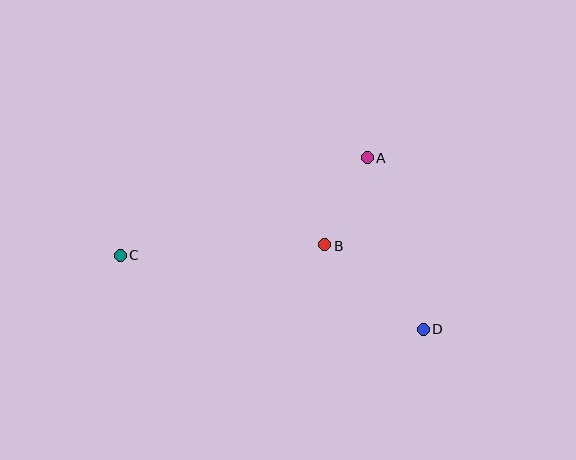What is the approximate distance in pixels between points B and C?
The distance between B and C is approximately 205 pixels.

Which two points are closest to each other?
Points A and B are closest to each other.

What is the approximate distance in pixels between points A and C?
The distance between A and C is approximately 266 pixels.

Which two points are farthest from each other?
Points C and D are farthest from each other.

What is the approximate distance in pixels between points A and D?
The distance between A and D is approximately 180 pixels.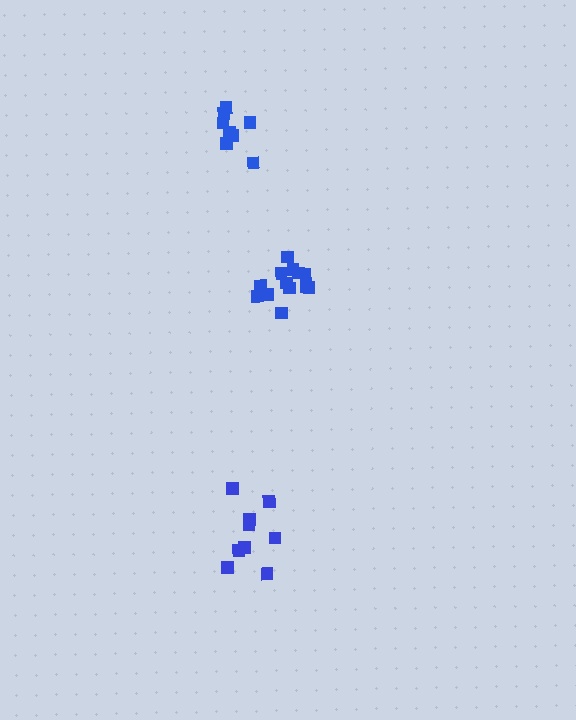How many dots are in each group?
Group 1: 13 dots, Group 2: 9 dots, Group 3: 8 dots (30 total).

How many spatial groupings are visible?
There are 3 spatial groupings.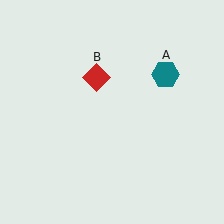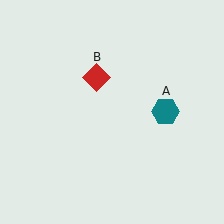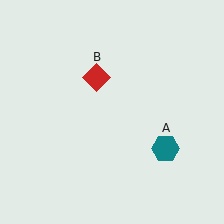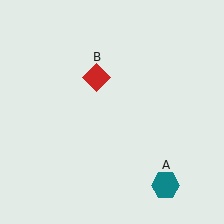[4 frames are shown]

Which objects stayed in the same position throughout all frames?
Red diamond (object B) remained stationary.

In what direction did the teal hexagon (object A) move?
The teal hexagon (object A) moved down.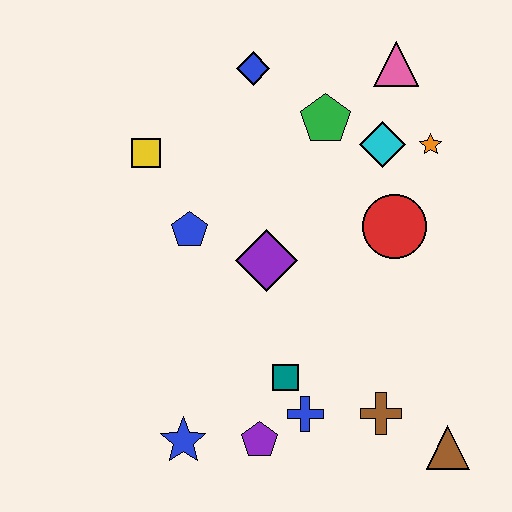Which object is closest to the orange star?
The cyan diamond is closest to the orange star.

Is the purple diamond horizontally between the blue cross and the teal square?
No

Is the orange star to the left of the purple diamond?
No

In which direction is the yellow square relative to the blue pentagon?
The yellow square is above the blue pentagon.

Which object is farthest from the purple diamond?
The brown triangle is farthest from the purple diamond.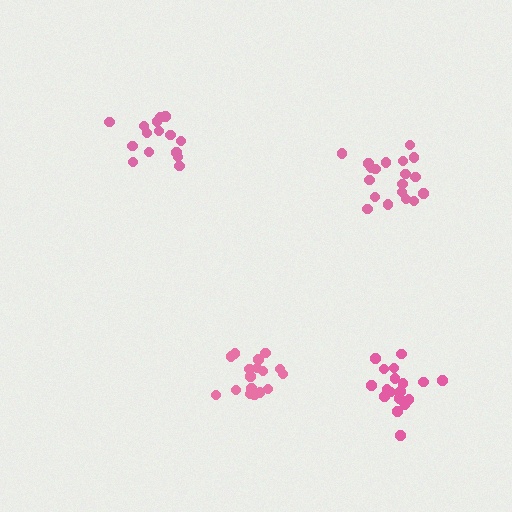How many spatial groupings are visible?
There are 4 spatial groupings.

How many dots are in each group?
Group 1: 20 dots, Group 2: 20 dots, Group 3: 18 dots, Group 4: 15 dots (73 total).